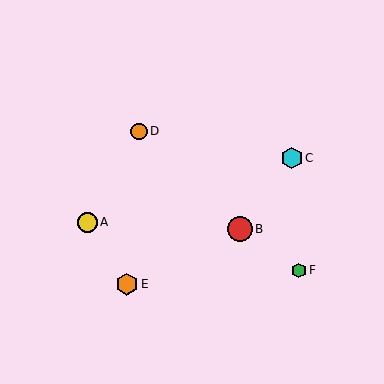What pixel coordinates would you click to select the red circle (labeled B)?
Click at (240, 229) to select the red circle B.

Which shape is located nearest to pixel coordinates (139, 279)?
The orange hexagon (labeled E) at (127, 284) is nearest to that location.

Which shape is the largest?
The red circle (labeled B) is the largest.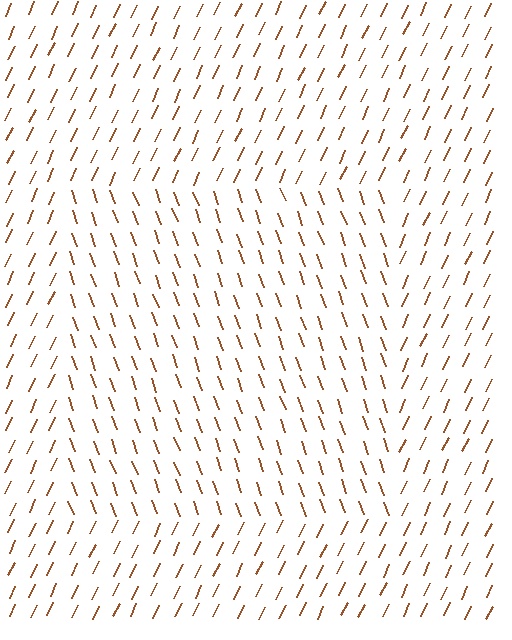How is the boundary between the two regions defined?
The boundary is defined purely by a change in line orientation (approximately 45 degrees difference). All lines are the same color and thickness.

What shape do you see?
I see a rectangle.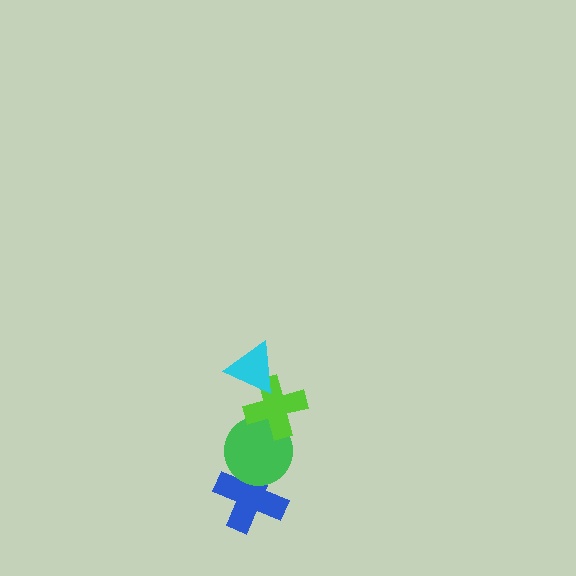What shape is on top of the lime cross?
The cyan triangle is on top of the lime cross.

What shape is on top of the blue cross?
The green circle is on top of the blue cross.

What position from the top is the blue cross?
The blue cross is 4th from the top.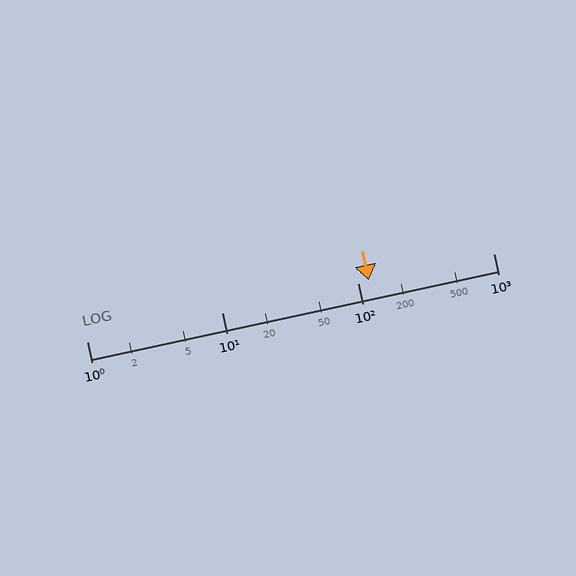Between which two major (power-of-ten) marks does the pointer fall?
The pointer is between 100 and 1000.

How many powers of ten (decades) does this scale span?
The scale spans 3 decades, from 1 to 1000.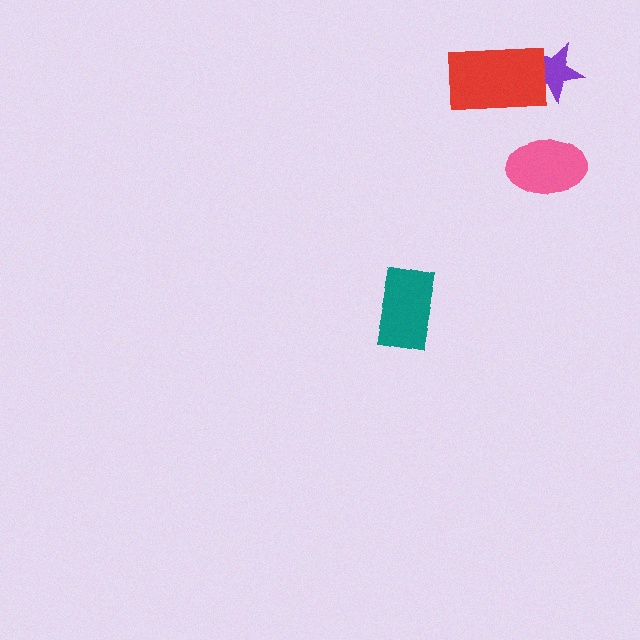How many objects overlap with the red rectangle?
1 object overlaps with the red rectangle.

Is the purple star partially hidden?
Yes, it is partially covered by another shape.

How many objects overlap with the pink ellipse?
0 objects overlap with the pink ellipse.